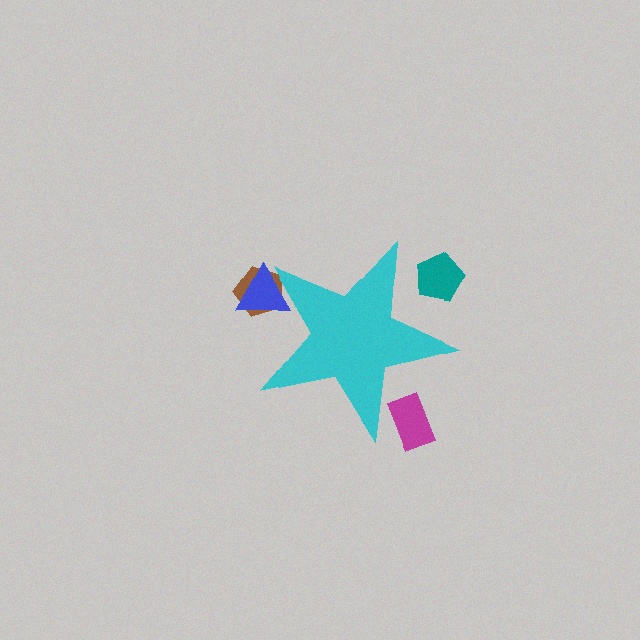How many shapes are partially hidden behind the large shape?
4 shapes are partially hidden.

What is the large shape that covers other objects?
A cyan star.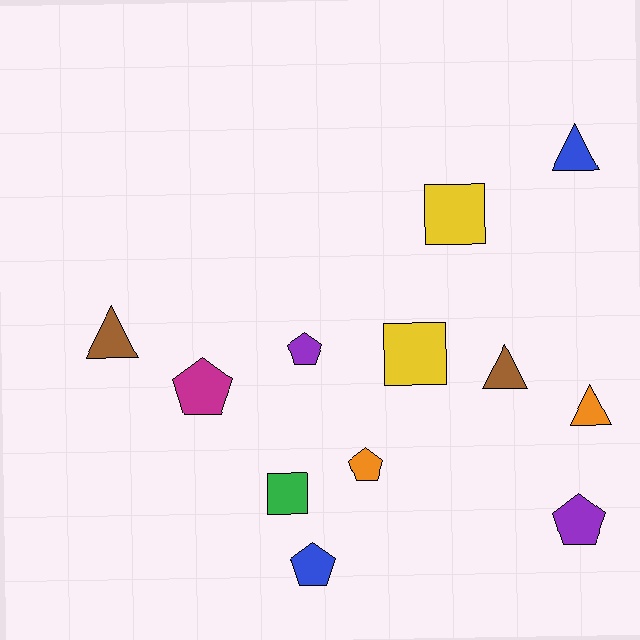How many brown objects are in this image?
There are 2 brown objects.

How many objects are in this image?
There are 12 objects.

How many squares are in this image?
There are 3 squares.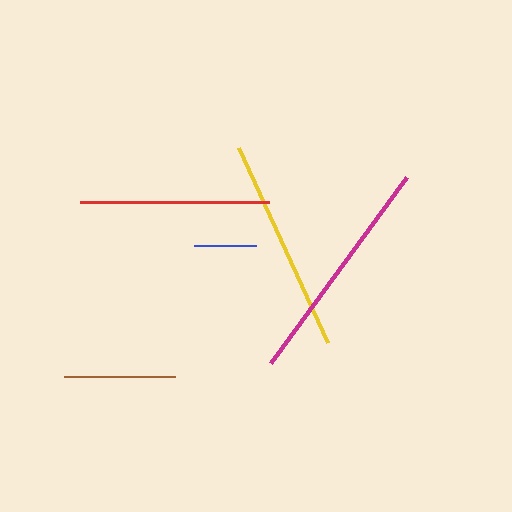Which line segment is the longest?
The magenta line is the longest at approximately 231 pixels.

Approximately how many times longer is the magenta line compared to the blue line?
The magenta line is approximately 3.7 times the length of the blue line.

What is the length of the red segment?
The red segment is approximately 189 pixels long.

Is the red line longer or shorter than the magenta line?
The magenta line is longer than the red line.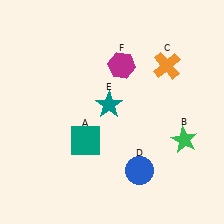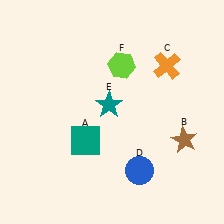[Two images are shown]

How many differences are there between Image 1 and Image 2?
There are 2 differences between the two images.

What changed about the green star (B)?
In Image 1, B is green. In Image 2, it changed to brown.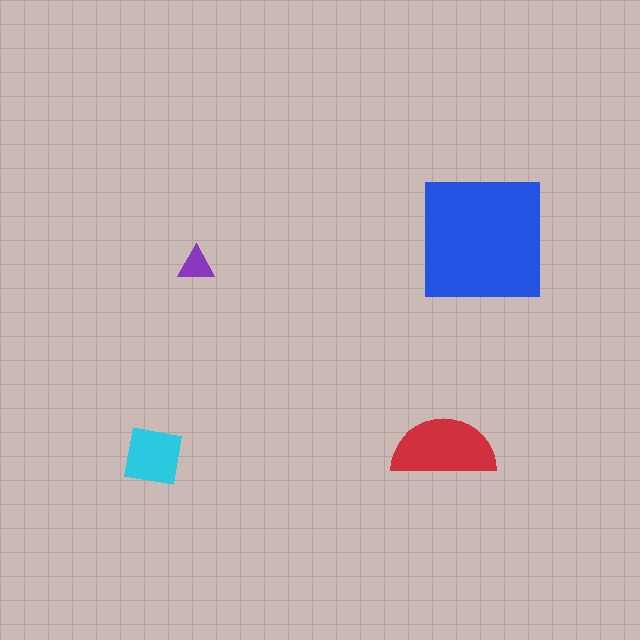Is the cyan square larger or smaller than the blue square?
Smaller.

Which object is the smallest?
The purple triangle.